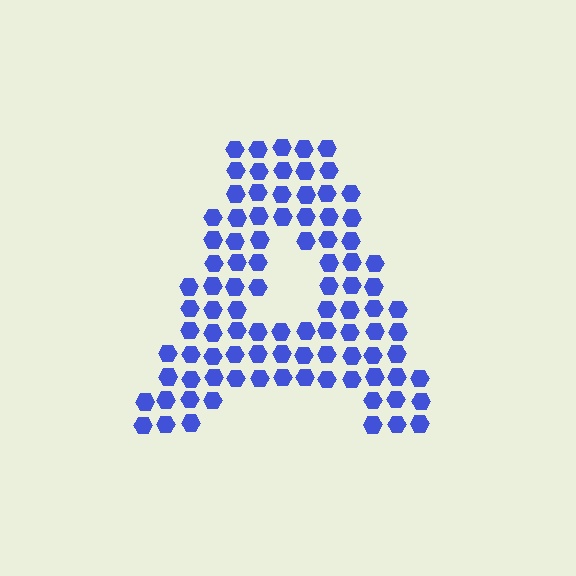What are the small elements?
The small elements are hexagons.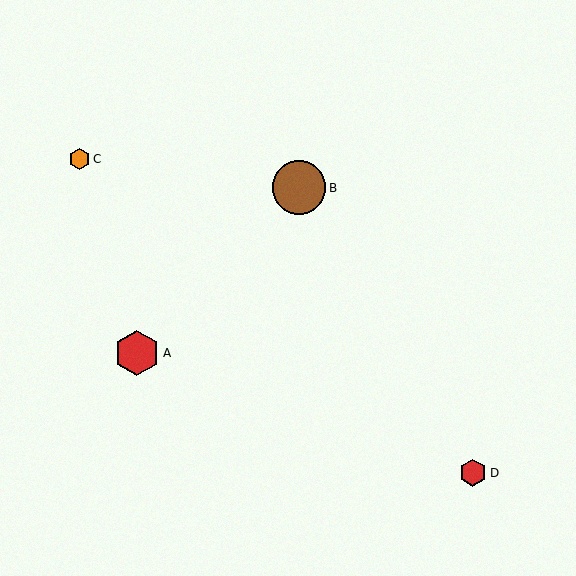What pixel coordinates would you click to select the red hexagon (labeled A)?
Click at (137, 353) to select the red hexagon A.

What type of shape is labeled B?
Shape B is a brown circle.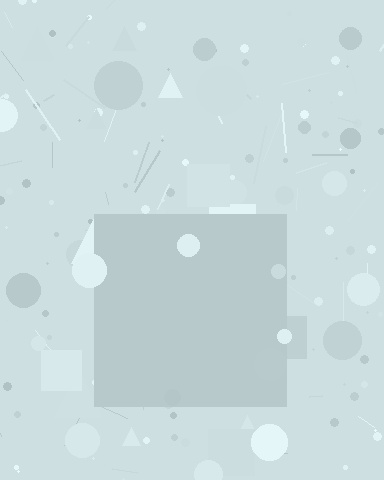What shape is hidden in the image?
A square is hidden in the image.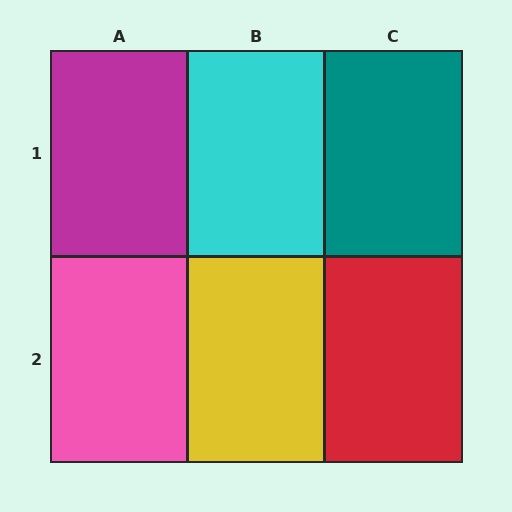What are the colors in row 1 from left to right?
Magenta, cyan, teal.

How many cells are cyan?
1 cell is cyan.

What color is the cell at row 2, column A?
Pink.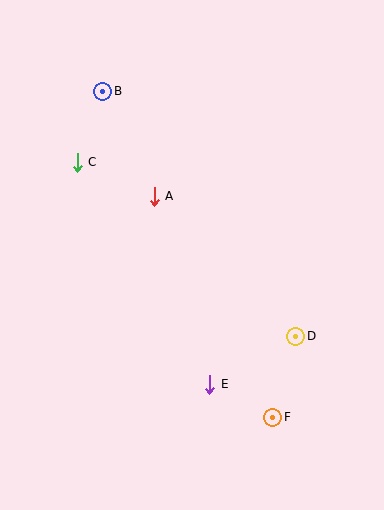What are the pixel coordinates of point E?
Point E is at (210, 384).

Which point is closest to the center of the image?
Point A at (154, 196) is closest to the center.